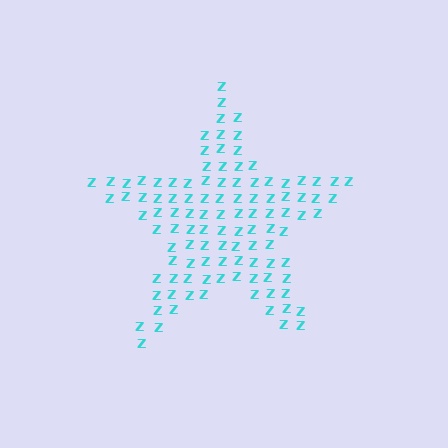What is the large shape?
The large shape is a star.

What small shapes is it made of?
It is made of small letter Z's.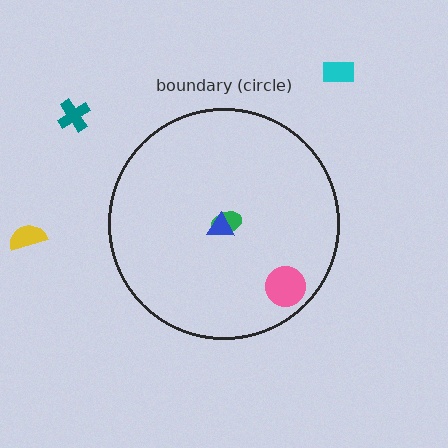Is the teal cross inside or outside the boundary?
Outside.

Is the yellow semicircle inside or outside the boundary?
Outside.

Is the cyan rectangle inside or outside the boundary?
Outside.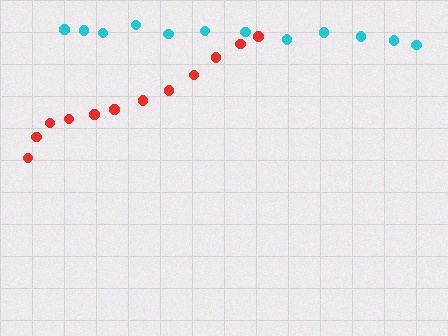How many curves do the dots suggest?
There are 2 distinct paths.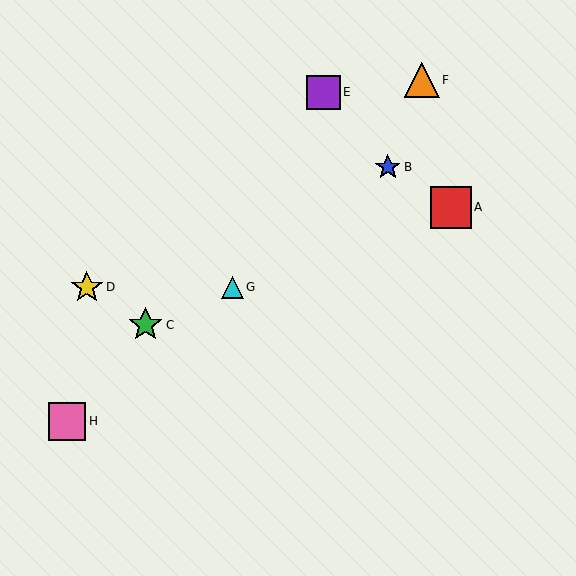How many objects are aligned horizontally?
2 objects (D, G) are aligned horizontally.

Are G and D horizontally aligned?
Yes, both are at y≈287.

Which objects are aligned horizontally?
Objects D, G are aligned horizontally.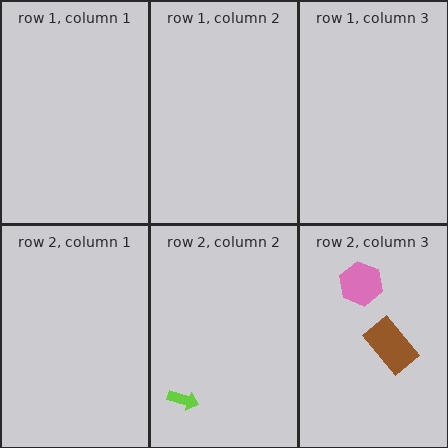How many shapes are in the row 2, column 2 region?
1.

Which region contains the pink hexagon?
The row 2, column 3 region.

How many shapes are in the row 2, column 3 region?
2.